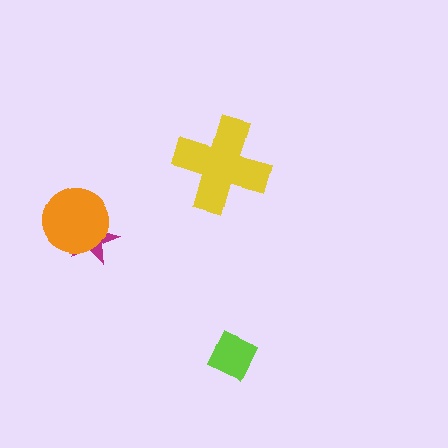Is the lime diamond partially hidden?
No, no other shape covers it.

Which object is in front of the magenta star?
The orange circle is in front of the magenta star.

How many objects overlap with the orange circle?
1 object overlaps with the orange circle.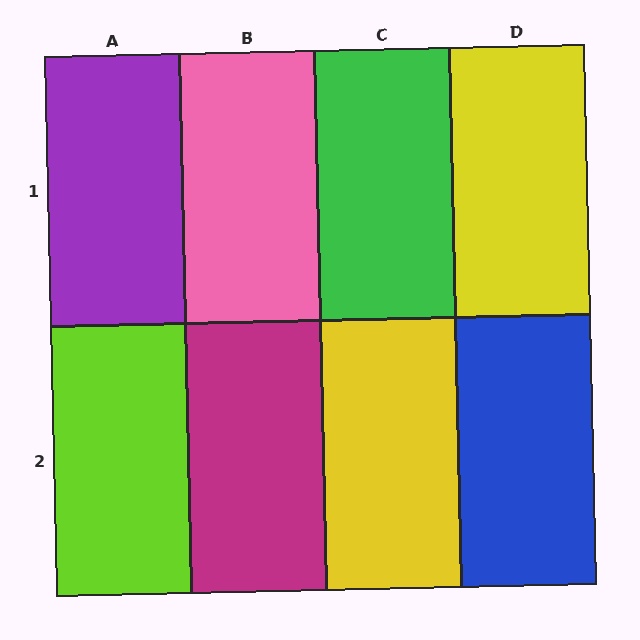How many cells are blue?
1 cell is blue.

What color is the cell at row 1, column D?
Yellow.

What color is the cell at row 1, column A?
Purple.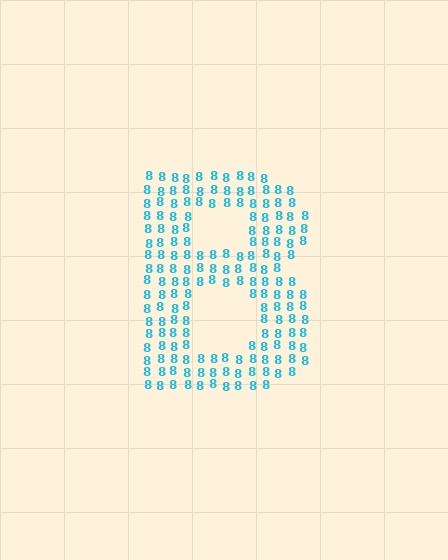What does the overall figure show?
The overall figure shows the letter B.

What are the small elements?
The small elements are digit 8's.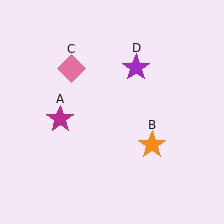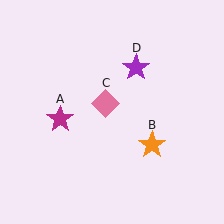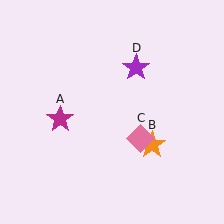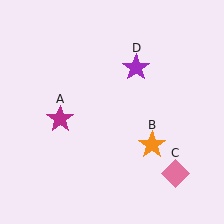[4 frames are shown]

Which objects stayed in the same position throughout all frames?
Magenta star (object A) and orange star (object B) and purple star (object D) remained stationary.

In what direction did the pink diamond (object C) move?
The pink diamond (object C) moved down and to the right.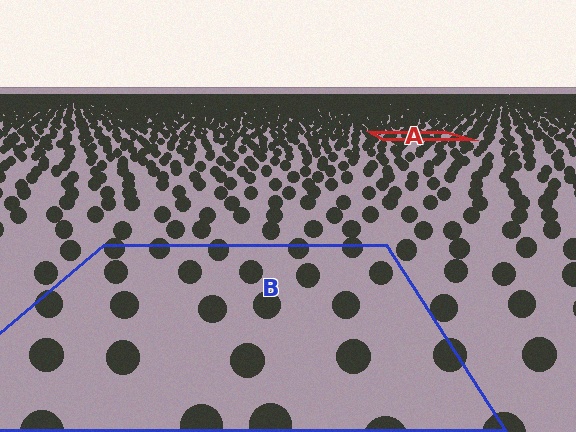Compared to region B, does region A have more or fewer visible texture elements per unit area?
Region A has more texture elements per unit area — they are packed more densely because it is farther away.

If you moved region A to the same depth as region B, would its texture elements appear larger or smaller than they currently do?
They would appear larger. At a closer depth, the same texture elements are projected at a bigger on-screen size.